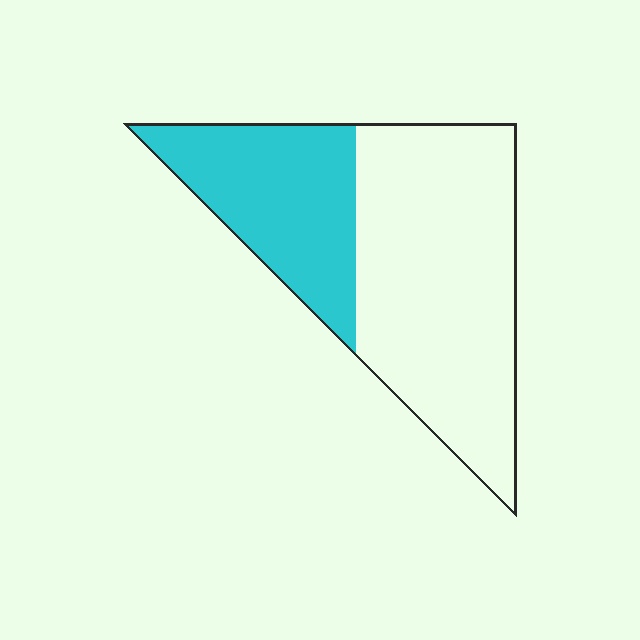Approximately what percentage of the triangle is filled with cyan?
Approximately 35%.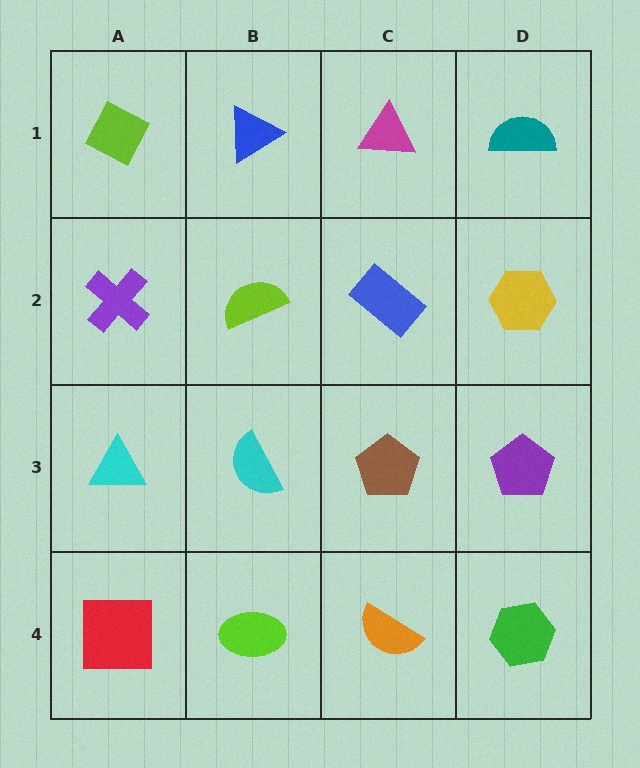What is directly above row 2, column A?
A lime diamond.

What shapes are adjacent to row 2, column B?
A blue triangle (row 1, column B), a cyan semicircle (row 3, column B), a purple cross (row 2, column A), a blue rectangle (row 2, column C).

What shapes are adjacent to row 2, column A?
A lime diamond (row 1, column A), a cyan triangle (row 3, column A), a lime semicircle (row 2, column B).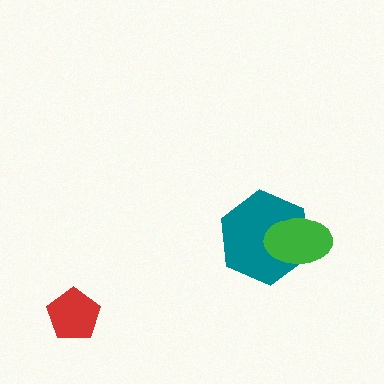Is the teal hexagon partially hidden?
Yes, it is partially covered by another shape.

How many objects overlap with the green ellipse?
1 object overlaps with the green ellipse.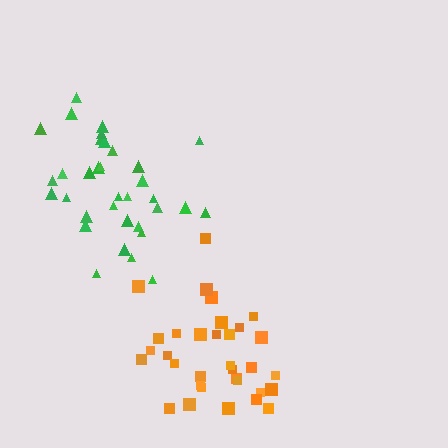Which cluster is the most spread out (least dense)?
Green.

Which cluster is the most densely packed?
Orange.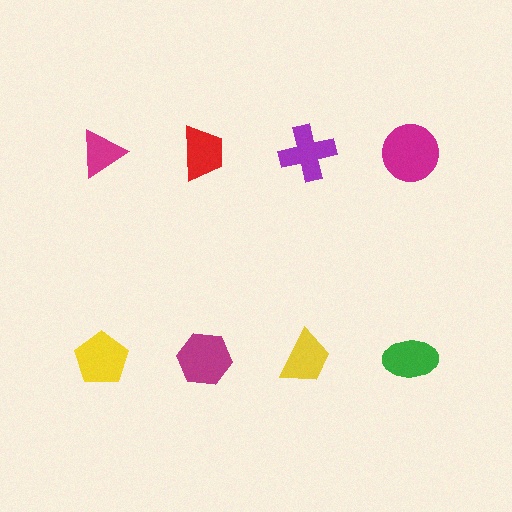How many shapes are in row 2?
4 shapes.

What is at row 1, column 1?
A magenta triangle.